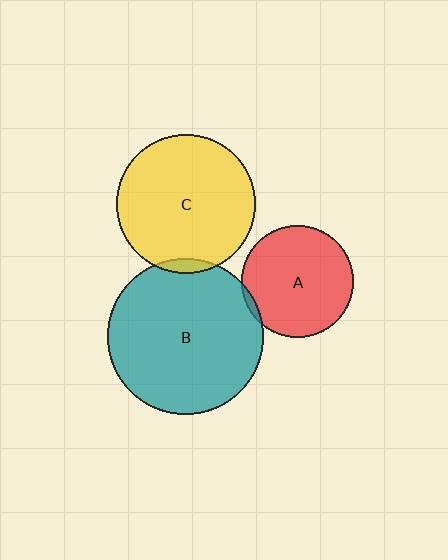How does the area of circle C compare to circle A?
Approximately 1.6 times.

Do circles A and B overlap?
Yes.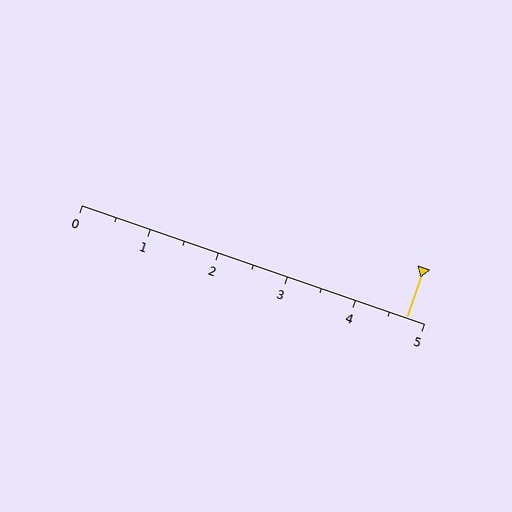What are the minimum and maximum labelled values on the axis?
The axis runs from 0 to 5.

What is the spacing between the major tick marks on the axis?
The major ticks are spaced 1 apart.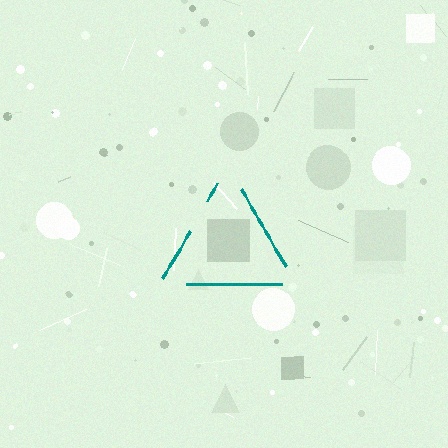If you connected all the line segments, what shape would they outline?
They would outline a triangle.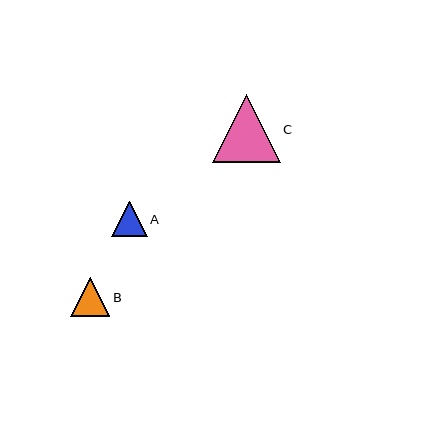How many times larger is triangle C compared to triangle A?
Triangle C is approximately 1.9 times the size of triangle A.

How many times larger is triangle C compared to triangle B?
Triangle C is approximately 1.7 times the size of triangle B.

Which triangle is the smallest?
Triangle A is the smallest with a size of approximately 36 pixels.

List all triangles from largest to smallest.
From largest to smallest: C, B, A.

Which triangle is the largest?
Triangle C is the largest with a size of approximately 68 pixels.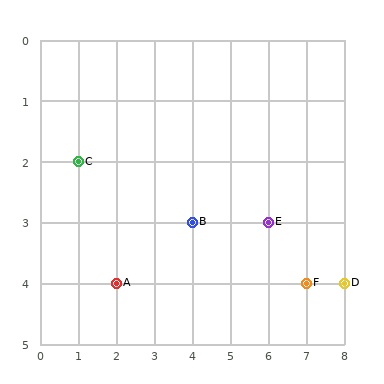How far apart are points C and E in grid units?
Points C and E are 5 columns and 1 row apart (about 5.1 grid units diagonally).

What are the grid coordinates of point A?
Point A is at grid coordinates (2, 4).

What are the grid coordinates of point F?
Point F is at grid coordinates (7, 4).